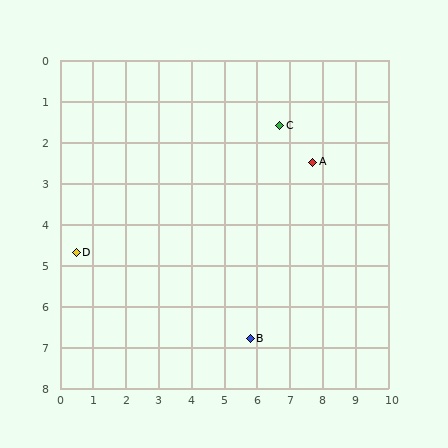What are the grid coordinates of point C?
Point C is at approximately (6.7, 1.6).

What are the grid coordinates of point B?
Point B is at approximately (5.8, 6.8).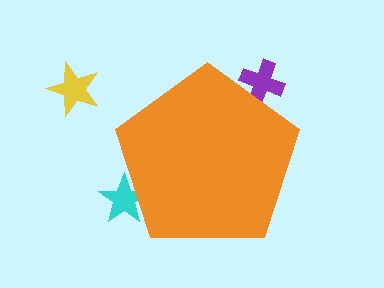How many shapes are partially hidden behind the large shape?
2 shapes are partially hidden.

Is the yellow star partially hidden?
No, the yellow star is fully visible.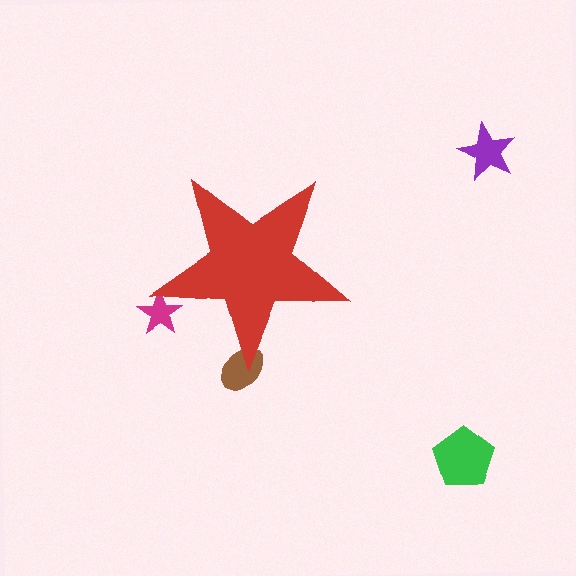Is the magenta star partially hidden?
Yes, the magenta star is partially hidden behind the red star.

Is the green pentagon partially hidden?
No, the green pentagon is fully visible.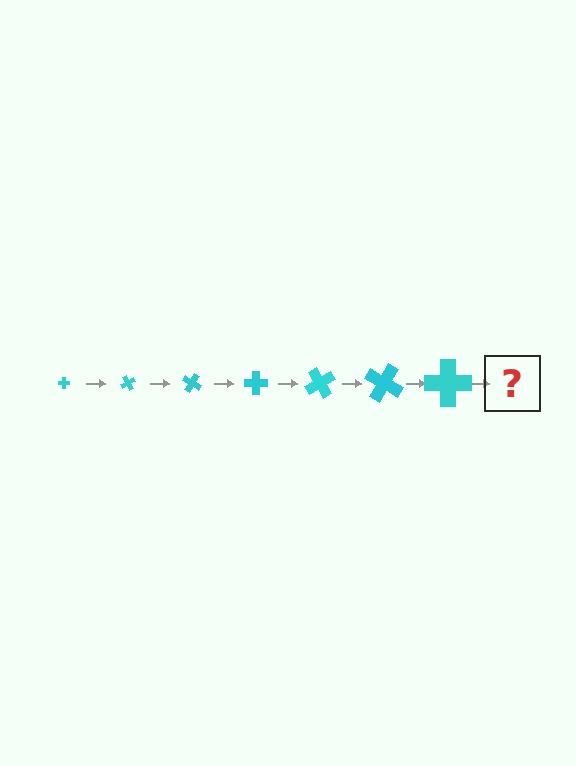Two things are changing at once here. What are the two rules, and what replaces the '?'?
The two rules are that the cross grows larger each step and it rotates 60 degrees each step. The '?' should be a cross, larger than the previous one and rotated 420 degrees from the start.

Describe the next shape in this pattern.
It should be a cross, larger than the previous one and rotated 420 degrees from the start.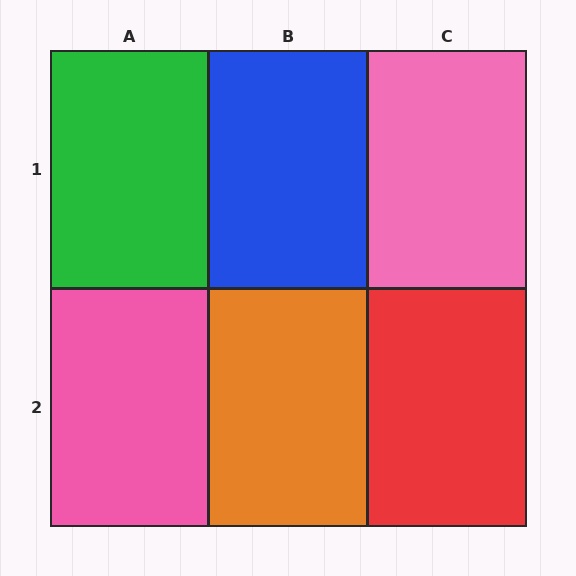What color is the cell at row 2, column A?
Pink.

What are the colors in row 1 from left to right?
Green, blue, pink.